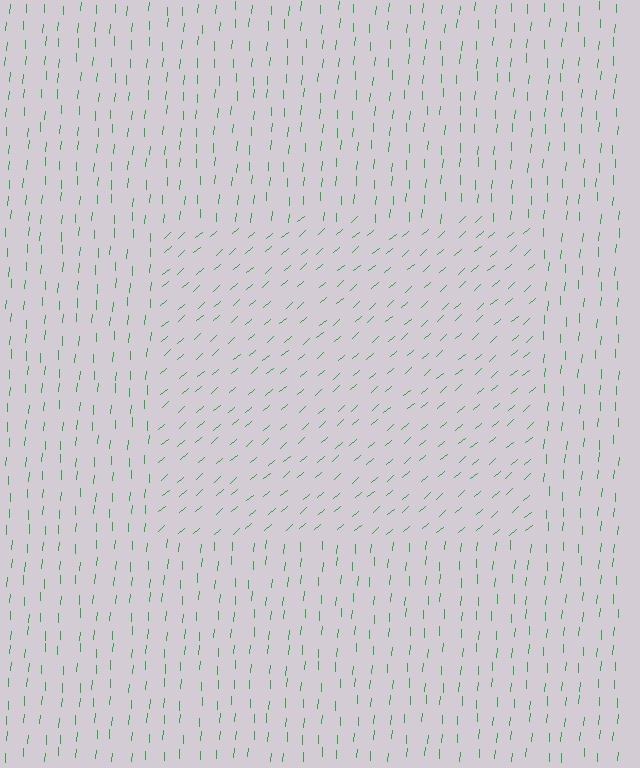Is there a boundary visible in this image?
Yes, there is a texture boundary formed by a change in line orientation.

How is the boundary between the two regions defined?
The boundary is defined purely by a change in line orientation (approximately 45 degrees difference). All lines are the same color and thickness.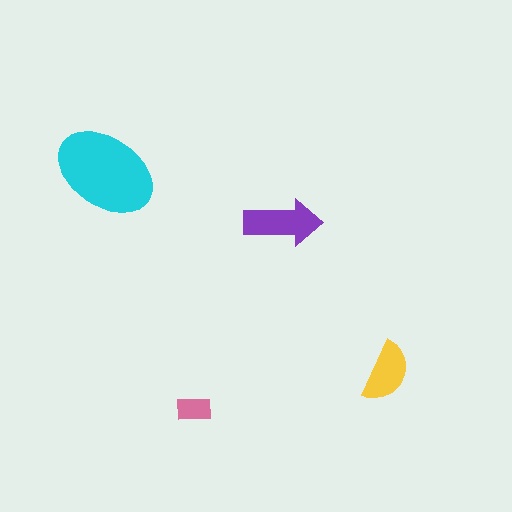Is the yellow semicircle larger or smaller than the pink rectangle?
Larger.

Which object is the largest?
The cyan ellipse.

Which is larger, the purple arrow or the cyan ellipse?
The cyan ellipse.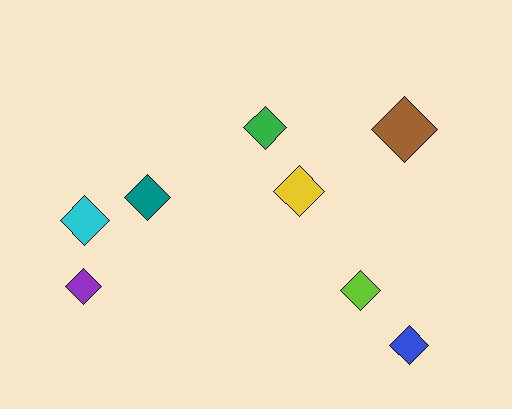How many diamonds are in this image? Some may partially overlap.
There are 8 diamonds.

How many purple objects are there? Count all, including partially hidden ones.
There is 1 purple object.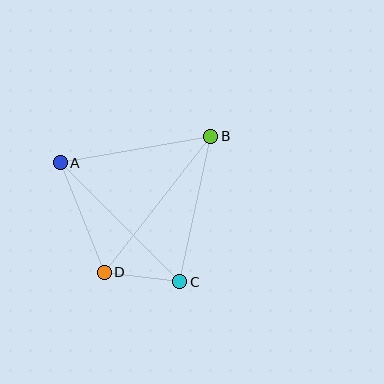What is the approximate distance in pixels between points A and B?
The distance between A and B is approximately 153 pixels.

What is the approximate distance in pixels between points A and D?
The distance between A and D is approximately 118 pixels.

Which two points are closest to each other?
Points C and D are closest to each other.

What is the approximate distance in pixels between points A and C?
The distance between A and C is approximately 168 pixels.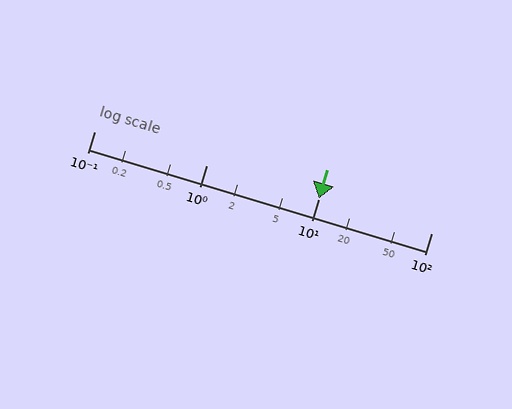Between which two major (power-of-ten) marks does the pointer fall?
The pointer is between 1 and 10.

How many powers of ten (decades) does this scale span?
The scale spans 3 decades, from 0.1 to 100.